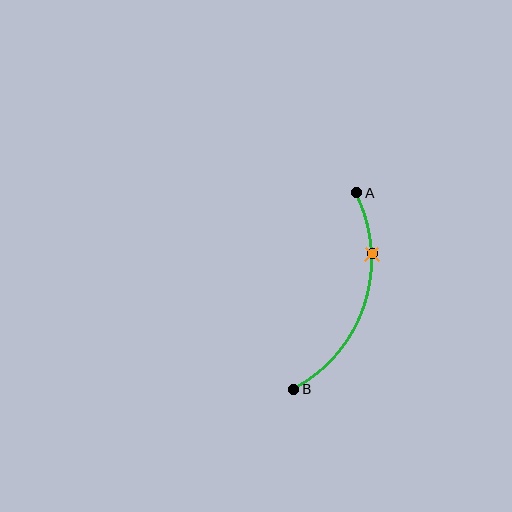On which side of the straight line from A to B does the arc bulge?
The arc bulges to the right of the straight line connecting A and B.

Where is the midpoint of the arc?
The arc midpoint is the point on the curve farthest from the straight line joining A and B. It sits to the right of that line.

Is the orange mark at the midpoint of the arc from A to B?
No. The orange mark lies on the arc but is closer to endpoint A. The arc midpoint would be at the point on the curve equidistant along the arc from both A and B.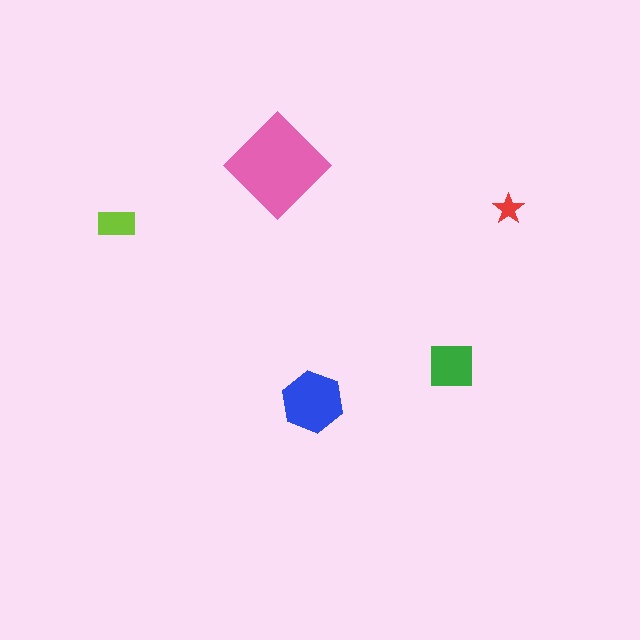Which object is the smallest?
The red star.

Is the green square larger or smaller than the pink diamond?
Smaller.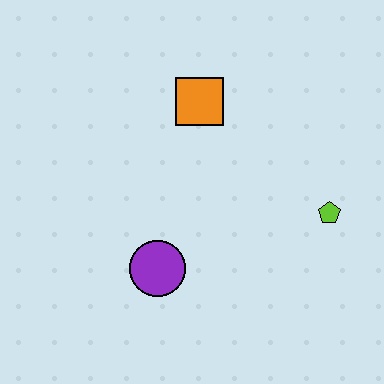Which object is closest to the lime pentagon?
The orange square is closest to the lime pentagon.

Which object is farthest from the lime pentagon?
The purple circle is farthest from the lime pentagon.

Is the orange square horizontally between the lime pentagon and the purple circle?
Yes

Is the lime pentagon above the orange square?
No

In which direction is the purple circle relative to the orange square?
The purple circle is below the orange square.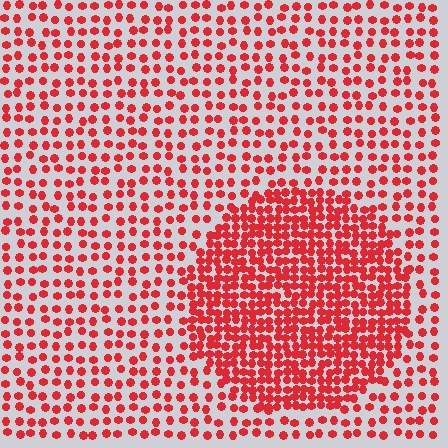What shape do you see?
I see a circle.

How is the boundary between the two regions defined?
The boundary is defined by a change in element density (approximately 2.2x ratio). All elements are the same color, size, and shape.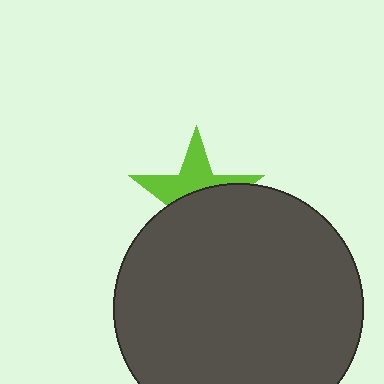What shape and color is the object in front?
The object in front is a dark gray circle.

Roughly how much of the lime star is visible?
A small part of it is visible (roughly 44%).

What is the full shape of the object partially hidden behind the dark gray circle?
The partially hidden object is a lime star.